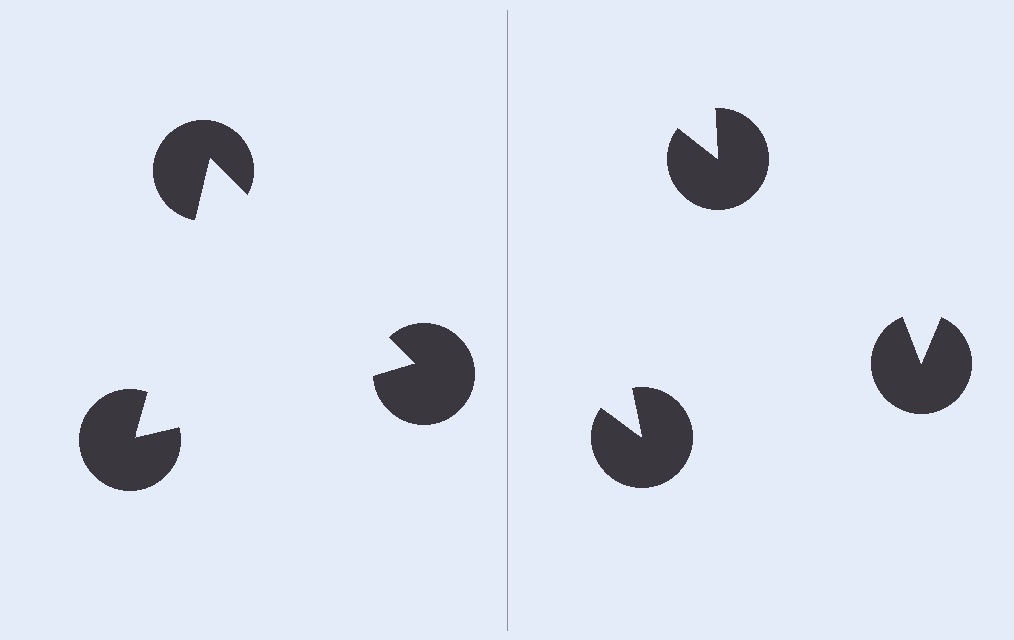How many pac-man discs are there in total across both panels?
6 — 3 on each side.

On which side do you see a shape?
An illusory triangle appears on the left side. On the right side the wedge cuts are rotated, so no coherent shape forms.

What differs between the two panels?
The pac-man discs are positioned identically on both sides; only the wedge orientations differ. On the left they align to a triangle; on the right they are misaligned.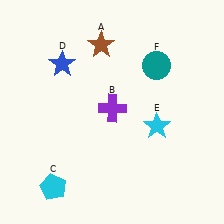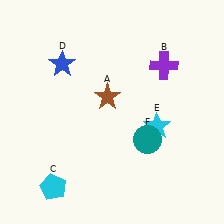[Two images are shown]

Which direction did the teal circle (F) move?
The teal circle (F) moved down.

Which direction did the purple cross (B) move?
The purple cross (B) moved right.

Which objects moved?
The objects that moved are: the brown star (A), the purple cross (B), the teal circle (F).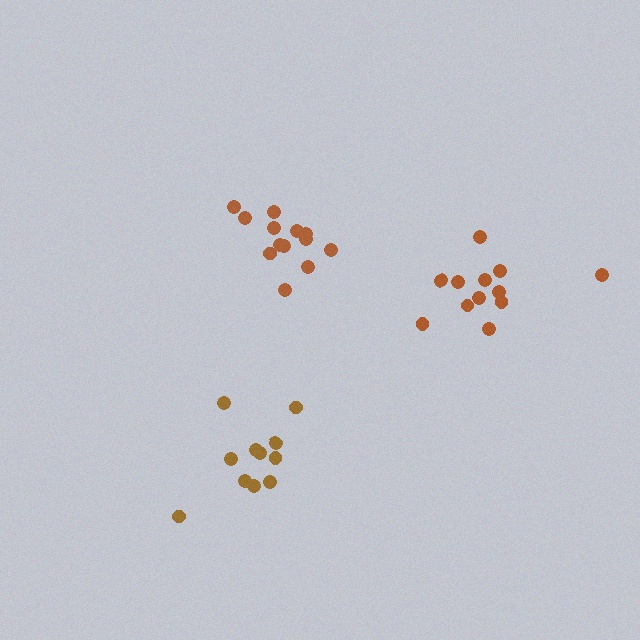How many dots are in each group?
Group 1: 13 dots, Group 2: 12 dots, Group 3: 11 dots (36 total).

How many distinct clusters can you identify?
There are 3 distinct clusters.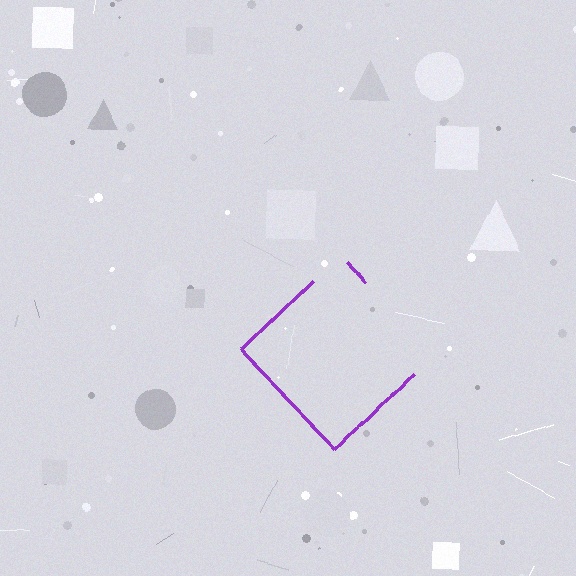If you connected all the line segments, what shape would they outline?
They would outline a diamond.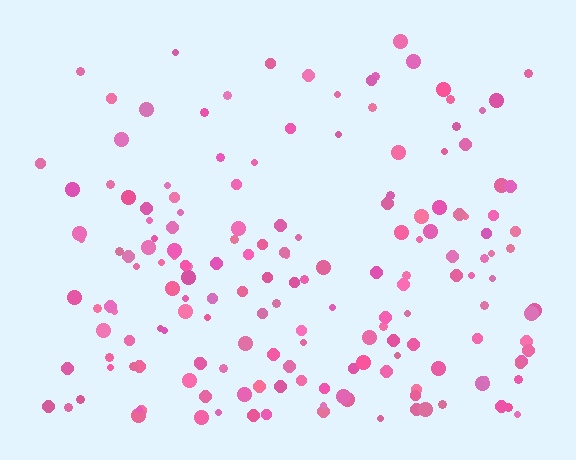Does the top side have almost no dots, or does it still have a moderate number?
Still a moderate number, just noticeably fewer than the bottom.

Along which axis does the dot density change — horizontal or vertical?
Vertical.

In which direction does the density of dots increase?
From top to bottom, with the bottom side densest.